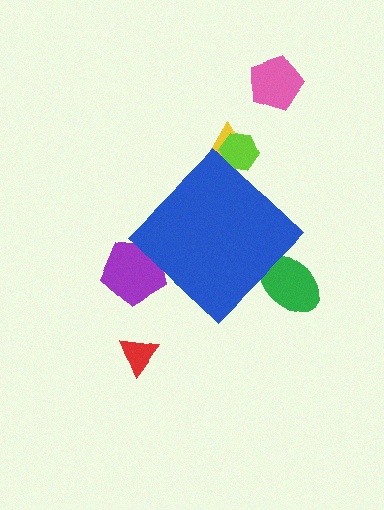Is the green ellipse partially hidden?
Yes, the green ellipse is partially hidden behind the blue diamond.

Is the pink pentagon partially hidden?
No, the pink pentagon is fully visible.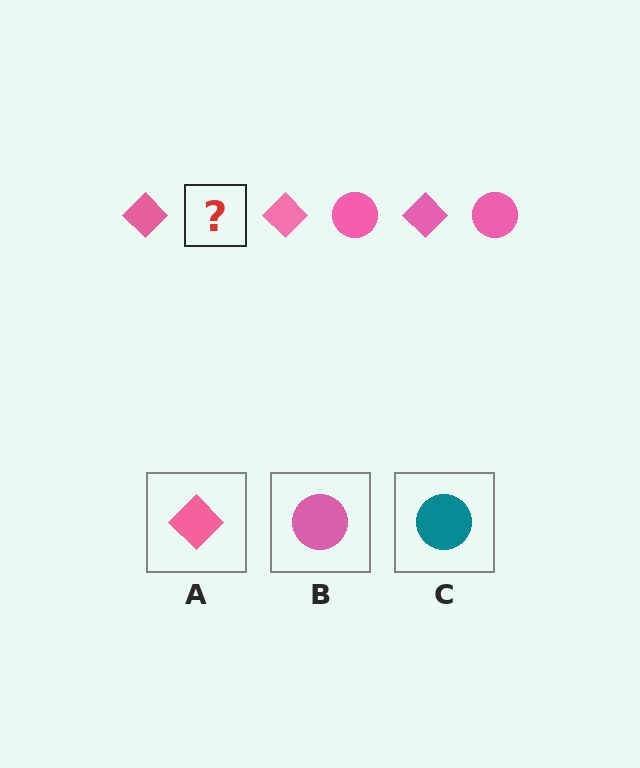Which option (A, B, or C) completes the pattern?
B.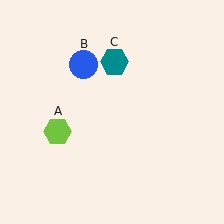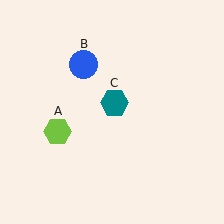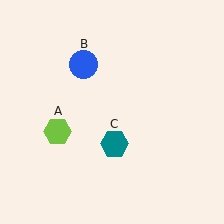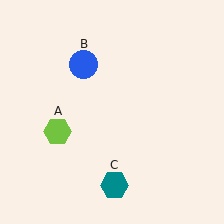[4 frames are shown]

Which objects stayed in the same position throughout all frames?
Lime hexagon (object A) and blue circle (object B) remained stationary.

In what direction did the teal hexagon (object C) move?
The teal hexagon (object C) moved down.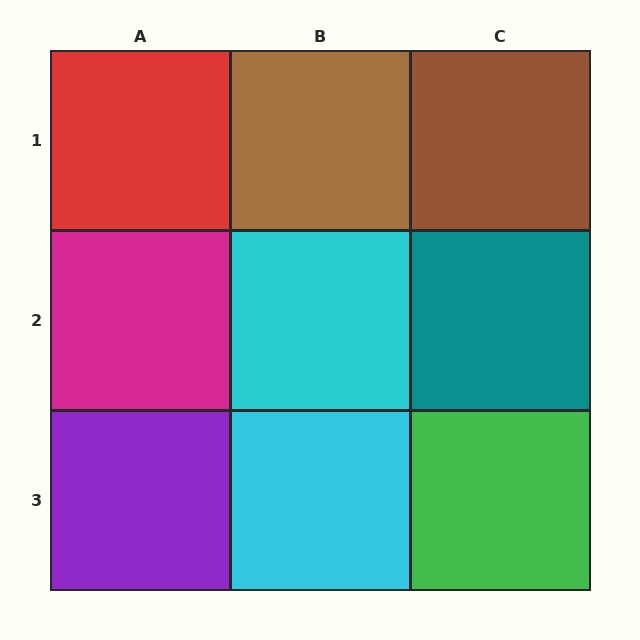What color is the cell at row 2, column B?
Cyan.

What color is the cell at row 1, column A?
Red.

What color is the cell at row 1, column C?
Brown.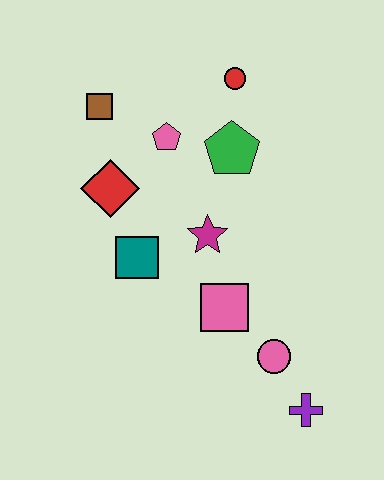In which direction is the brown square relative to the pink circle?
The brown square is above the pink circle.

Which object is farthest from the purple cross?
The brown square is farthest from the purple cross.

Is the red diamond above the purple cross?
Yes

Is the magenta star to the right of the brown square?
Yes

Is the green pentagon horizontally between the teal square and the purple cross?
Yes